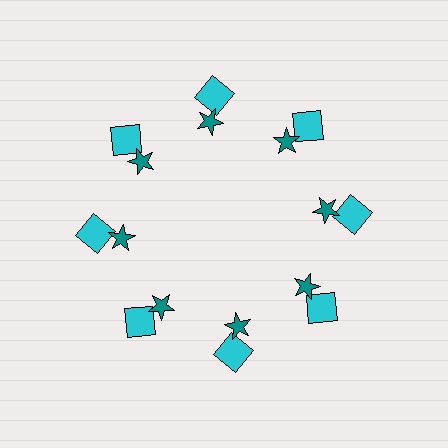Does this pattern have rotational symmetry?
Yes, this pattern has 8-fold rotational symmetry. It looks the same after rotating 45 degrees around the center.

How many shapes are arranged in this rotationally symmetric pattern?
There are 16 shapes, arranged in 8 groups of 2.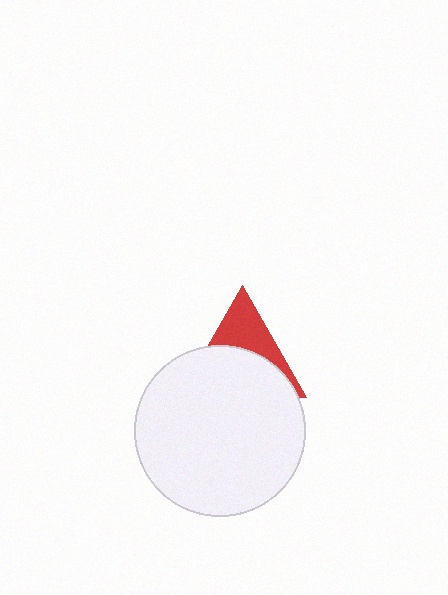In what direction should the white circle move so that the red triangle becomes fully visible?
The white circle should move down. That is the shortest direction to clear the overlap and leave the red triangle fully visible.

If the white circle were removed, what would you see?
You would see the complete red triangle.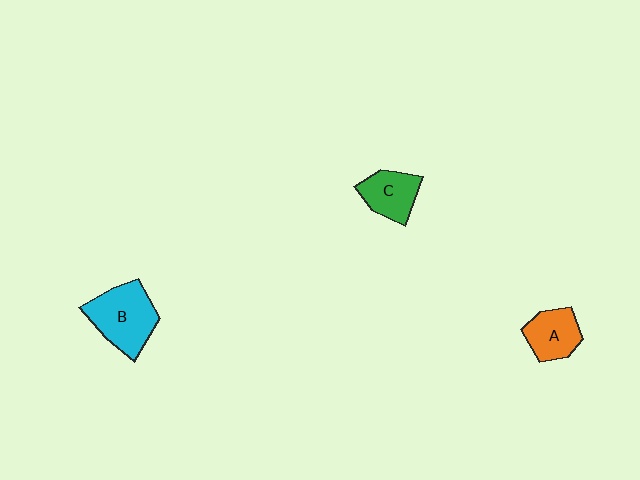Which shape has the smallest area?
Shape C (green).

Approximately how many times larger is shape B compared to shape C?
Approximately 1.5 times.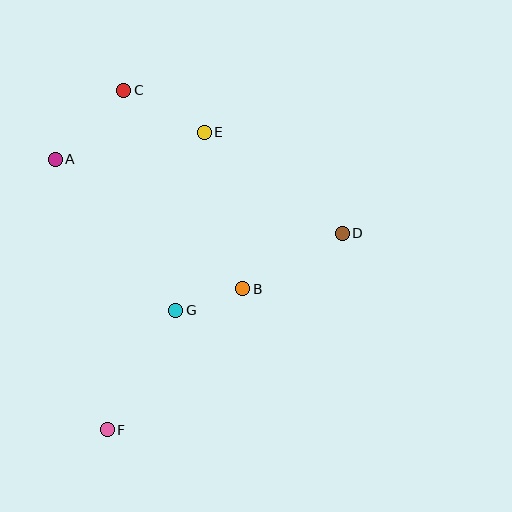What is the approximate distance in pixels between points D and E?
The distance between D and E is approximately 171 pixels.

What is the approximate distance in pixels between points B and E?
The distance between B and E is approximately 161 pixels.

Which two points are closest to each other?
Points B and G are closest to each other.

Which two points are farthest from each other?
Points C and F are farthest from each other.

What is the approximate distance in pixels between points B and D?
The distance between B and D is approximately 114 pixels.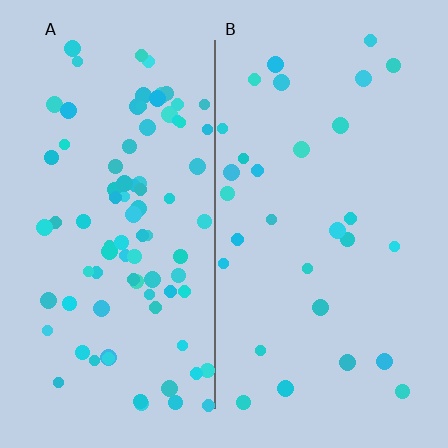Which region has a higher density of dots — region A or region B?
A (the left).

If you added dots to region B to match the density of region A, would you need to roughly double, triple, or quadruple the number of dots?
Approximately triple.